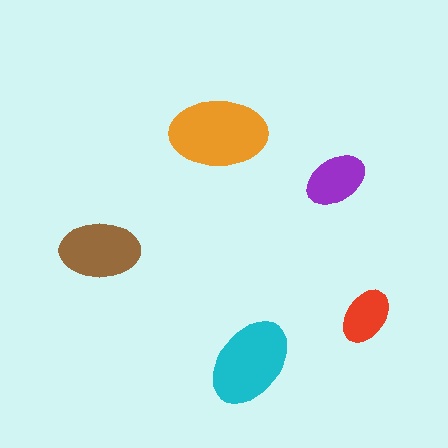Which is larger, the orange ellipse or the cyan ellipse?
The orange one.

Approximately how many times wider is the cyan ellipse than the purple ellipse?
About 1.5 times wider.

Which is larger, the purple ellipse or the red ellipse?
The purple one.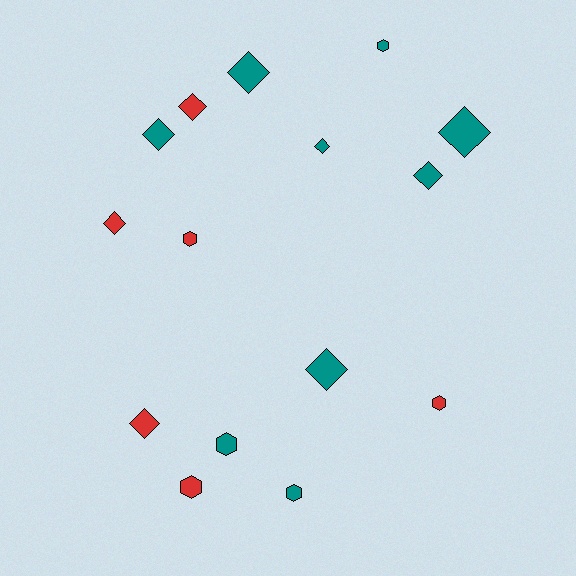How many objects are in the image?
There are 15 objects.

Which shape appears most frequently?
Diamond, with 9 objects.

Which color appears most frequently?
Teal, with 9 objects.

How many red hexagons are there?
There are 3 red hexagons.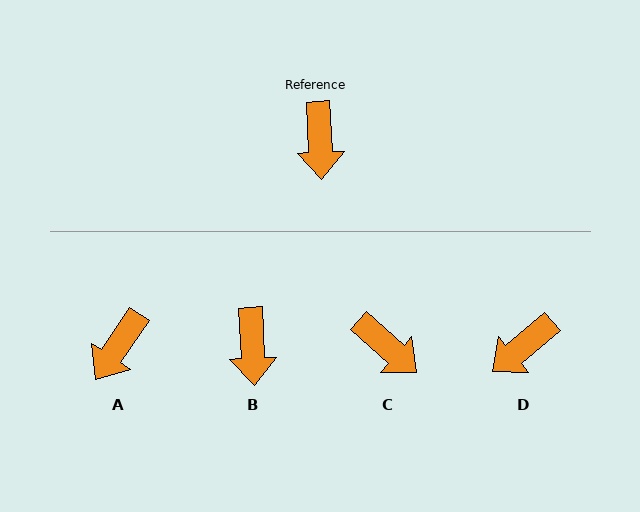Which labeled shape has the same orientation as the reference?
B.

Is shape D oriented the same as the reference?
No, it is off by about 53 degrees.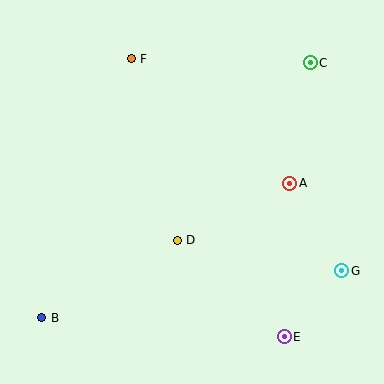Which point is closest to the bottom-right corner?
Point E is closest to the bottom-right corner.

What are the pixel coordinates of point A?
Point A is at (290, 183).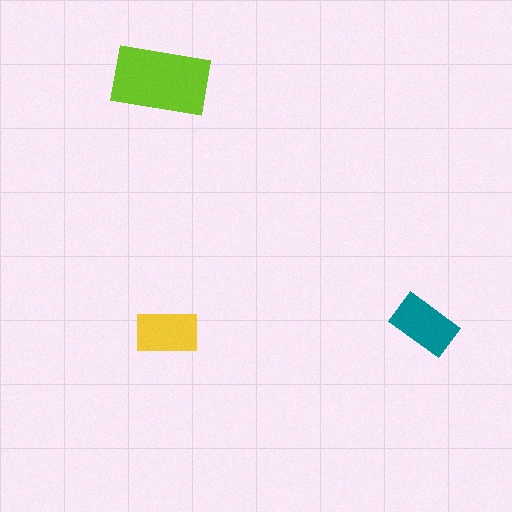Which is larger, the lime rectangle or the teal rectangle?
The lime one.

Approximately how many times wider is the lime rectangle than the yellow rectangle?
About 1.5 times wider.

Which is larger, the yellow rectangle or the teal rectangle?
The teal one.